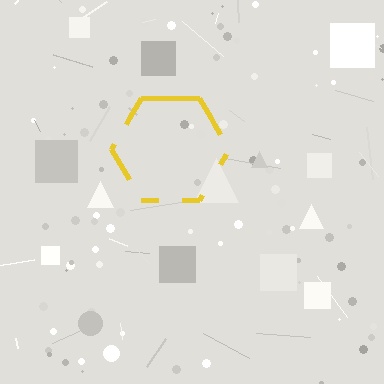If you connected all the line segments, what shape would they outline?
They would outline a hexagon.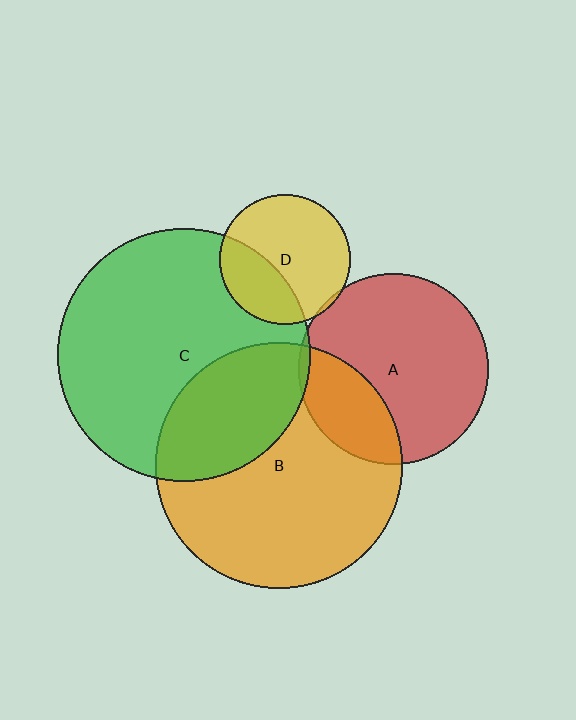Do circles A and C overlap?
Yes.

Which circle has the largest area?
Circle C (green).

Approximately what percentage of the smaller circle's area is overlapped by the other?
Approximately 5%.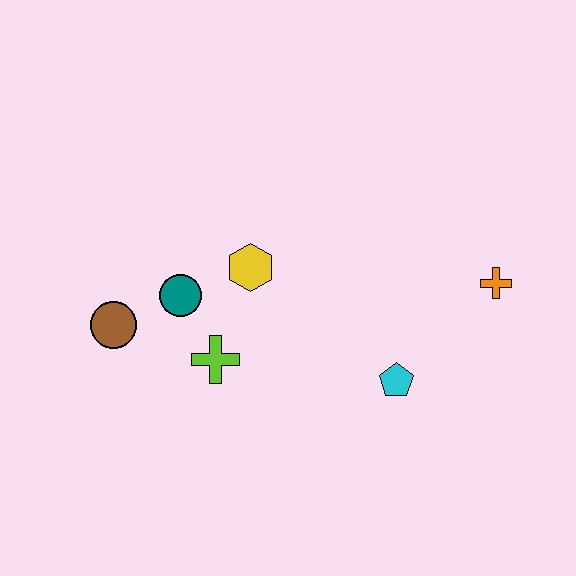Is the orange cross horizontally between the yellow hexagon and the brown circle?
No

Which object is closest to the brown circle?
The teal circle is closest to the brown circle.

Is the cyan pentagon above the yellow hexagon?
No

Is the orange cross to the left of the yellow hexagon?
No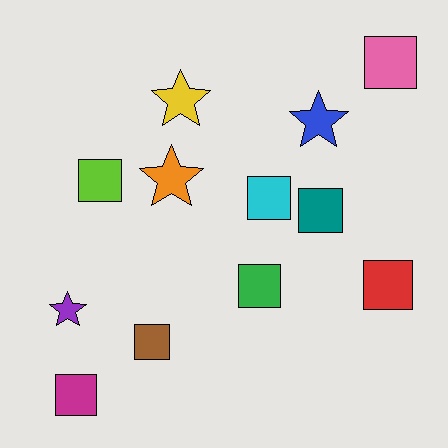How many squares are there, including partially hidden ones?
There are 8 squares.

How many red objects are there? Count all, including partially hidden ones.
There is 1 red object.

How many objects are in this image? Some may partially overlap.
There are 12 objects.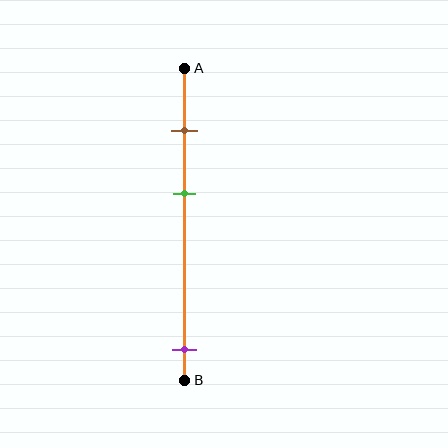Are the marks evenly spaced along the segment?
No, the marks are not evenly spaced.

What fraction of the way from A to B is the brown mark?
The brown mark is approximately 20% (0.2) of the way from A to B.